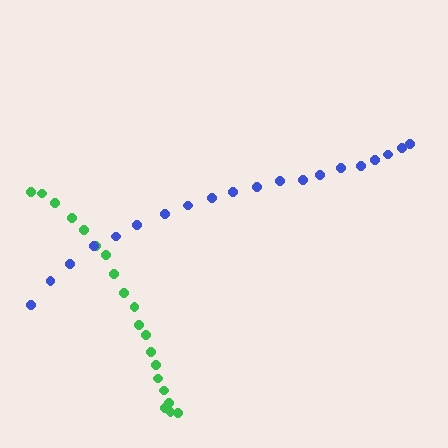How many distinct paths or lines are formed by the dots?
There are 2 distinct paths.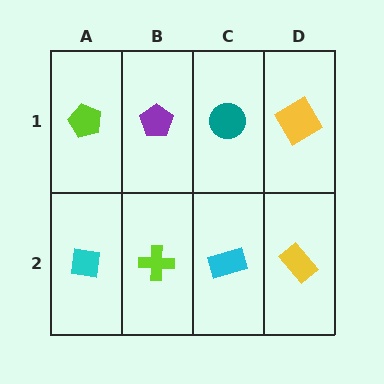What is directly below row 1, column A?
A cyan square.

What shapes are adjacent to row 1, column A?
A cyan square (row 2, column A), a purple pentagon (row 1, column B).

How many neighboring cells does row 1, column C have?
3.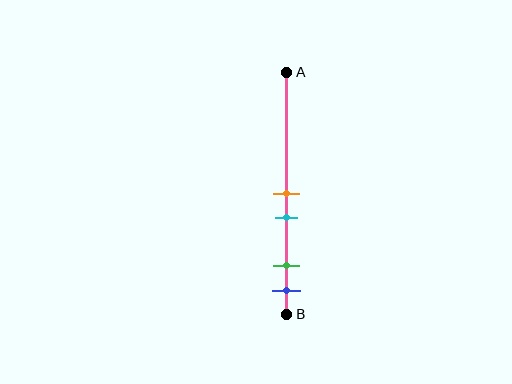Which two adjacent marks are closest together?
The orange and cyan marks are the closest adjacent pair.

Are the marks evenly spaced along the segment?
No, the marks are not evenly spaced.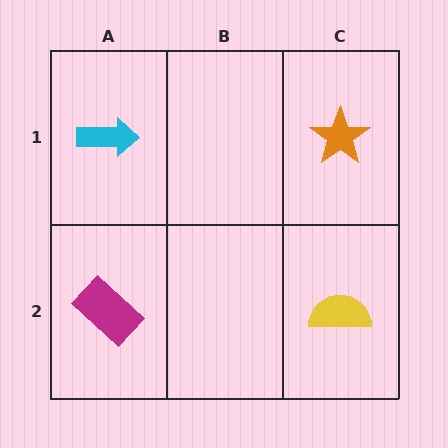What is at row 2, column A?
A magenta rectangle.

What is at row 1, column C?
An orange star.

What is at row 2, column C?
A yellow semicircle.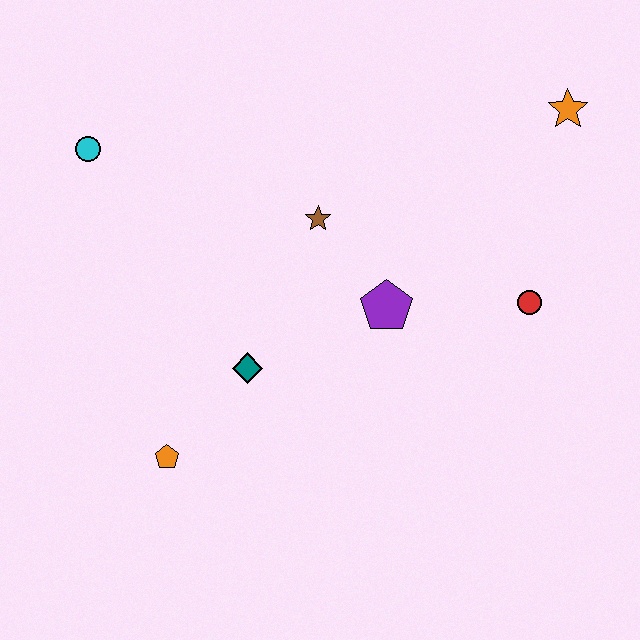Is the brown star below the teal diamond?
No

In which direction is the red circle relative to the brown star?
The red circle is to the right of the brown star.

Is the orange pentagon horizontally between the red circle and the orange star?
No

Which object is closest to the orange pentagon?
The teal diamond is closest to the orange pentagon.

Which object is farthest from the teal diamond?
The orange star is farthest from the teal diamond.